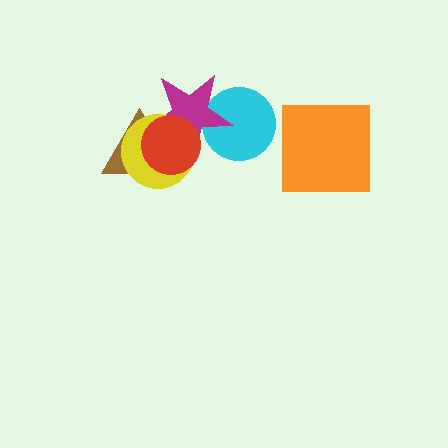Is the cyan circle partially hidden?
Yes, it is partially covered by another shape.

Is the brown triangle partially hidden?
Yes, it is partially covered by another shape.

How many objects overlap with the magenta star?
4 objects overlap with the magenta star.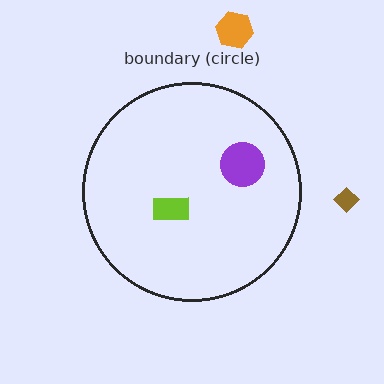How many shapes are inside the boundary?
2 inside, 2 outside.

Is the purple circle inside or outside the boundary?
Inside.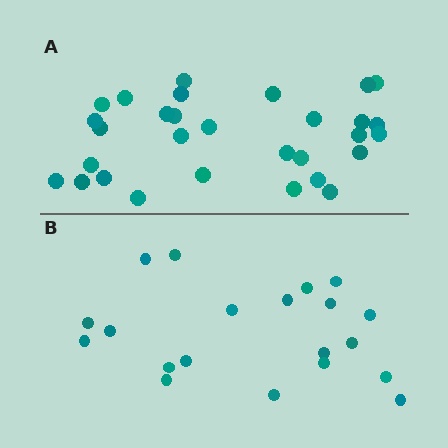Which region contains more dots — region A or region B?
Region A (the top region) has more dots.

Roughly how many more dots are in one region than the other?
Region A has roughly 10 or so more dots than region B.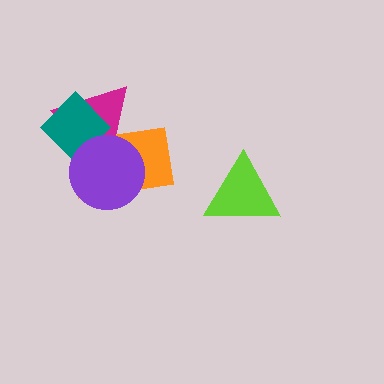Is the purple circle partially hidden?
No, no other shape covers it.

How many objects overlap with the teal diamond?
3 objects overlap with the teal diamond.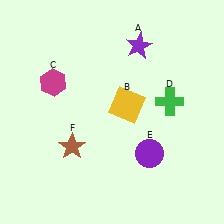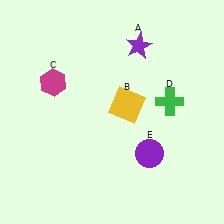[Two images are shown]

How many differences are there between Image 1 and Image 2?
There is 1 difference between the two images.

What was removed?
The brown star (F) was removed in Image 2.